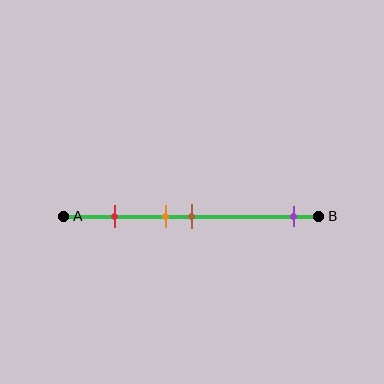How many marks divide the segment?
There are 4 marks dividing the segment.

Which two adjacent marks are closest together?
The orange and brown marks are the closest adjacent pair.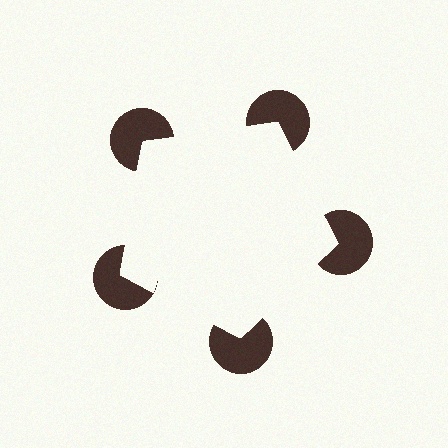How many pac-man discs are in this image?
There are 5 — one at each vertex of the illusory pentagon.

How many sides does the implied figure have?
5 sides.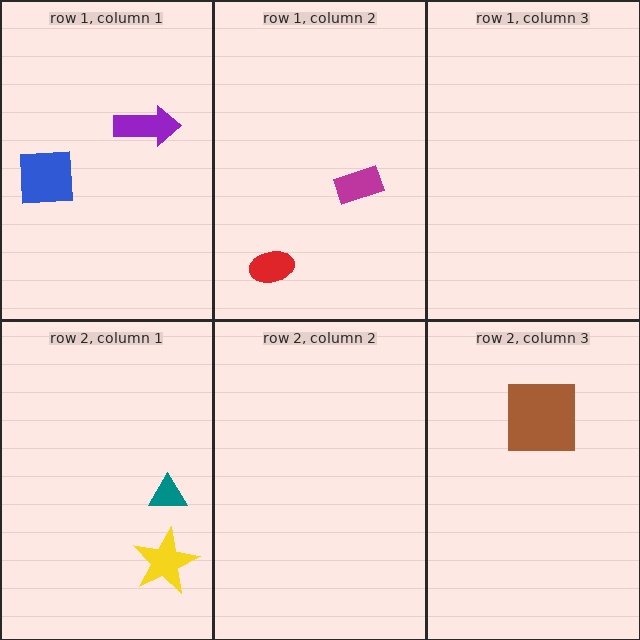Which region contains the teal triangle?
The row 2, column 1 region.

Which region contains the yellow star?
The row 2, column 1 region.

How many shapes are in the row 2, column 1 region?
2.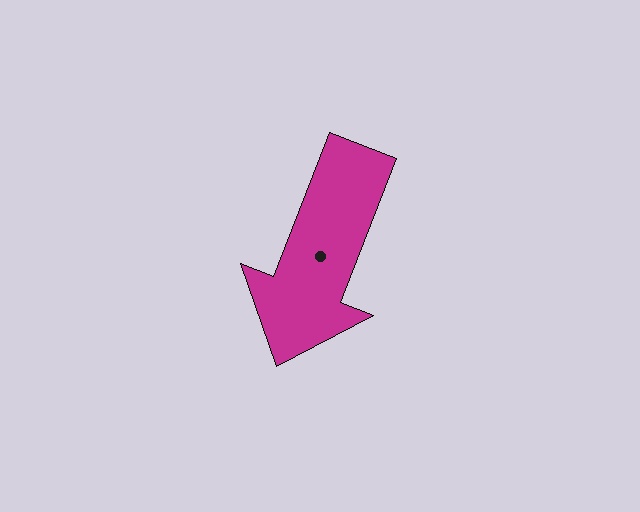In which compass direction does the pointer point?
South.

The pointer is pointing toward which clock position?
Roughly 7 o'clock.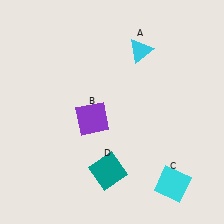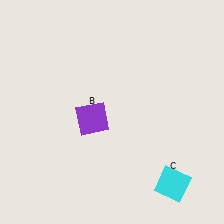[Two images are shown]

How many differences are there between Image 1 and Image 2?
There are 2 differences between the two images.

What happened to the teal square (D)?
The teal square (D) was removed in Image 2. It was in the bottom-left area of Image 1.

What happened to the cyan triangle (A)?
The cyan triangle (A) was removed in Image 2. It was in the top-right area of Image 1.